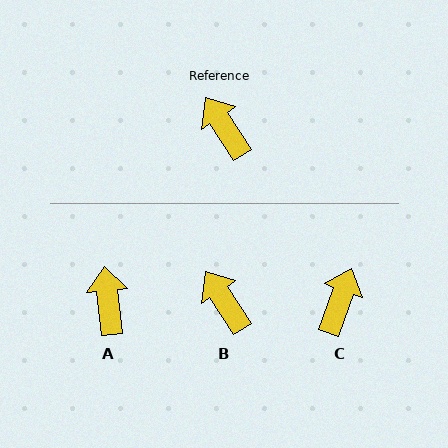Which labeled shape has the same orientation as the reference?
B.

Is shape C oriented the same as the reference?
No, it is off by about 53 degrees.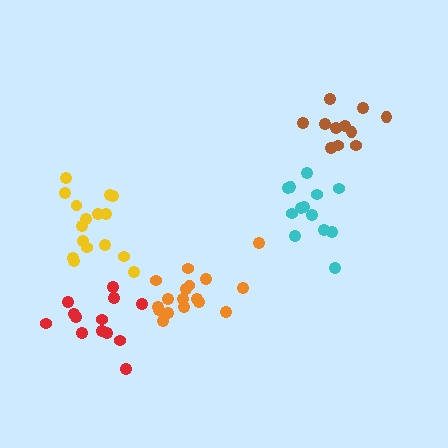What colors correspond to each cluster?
The clusters are colored: brown, cyan, red, orange, yellow.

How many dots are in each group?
Group 1: 11 dots, Group 2: 13 dots, Group 3: 13 dots, Group 4: 17 dots, Group 5: 16 dots (70 total).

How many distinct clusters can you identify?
There are 5 distinct clusters.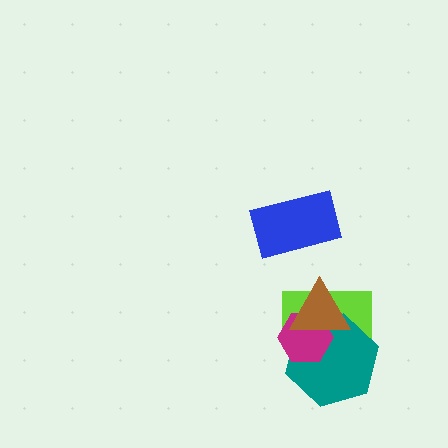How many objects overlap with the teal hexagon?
3 objects overlap with the teal hexagon.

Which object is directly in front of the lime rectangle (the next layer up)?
The teal hexagon is directly in front of the lime rectangle.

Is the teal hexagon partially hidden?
Yes, it is partially covered by another shape.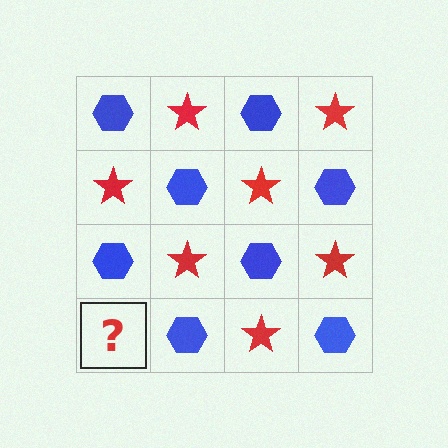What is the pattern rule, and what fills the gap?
The rule is that it alternates blue hexagon and red star in a checkerboard pattern. The gap should be filled with a red star.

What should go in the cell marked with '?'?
The missing cell should contain a red star.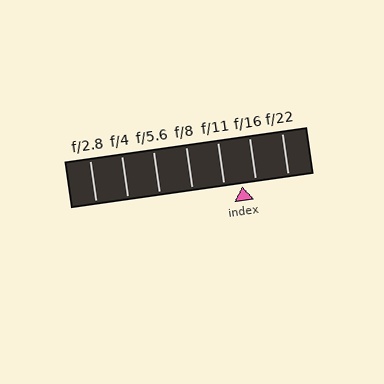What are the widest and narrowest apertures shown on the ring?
The widest aperture shown is f/2.8 and the narrowest is f/22.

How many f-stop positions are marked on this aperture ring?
There are 7 f-stop positions marked.